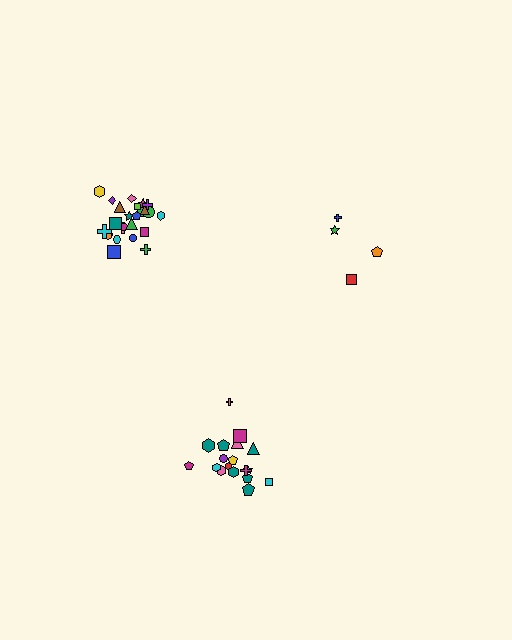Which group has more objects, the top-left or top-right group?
The top-left group.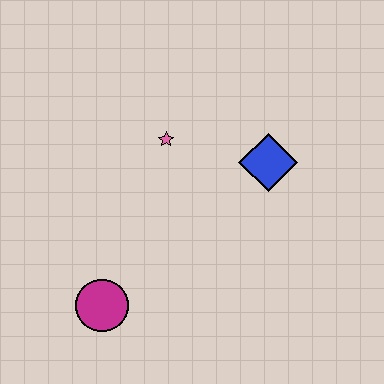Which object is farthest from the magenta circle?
The blue diamond is farthest from the magenta circle.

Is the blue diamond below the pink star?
Yes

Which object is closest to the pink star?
The blue diamond is closest to the pink star.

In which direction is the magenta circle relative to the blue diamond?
The magenta circle is to the left of the blue diamond.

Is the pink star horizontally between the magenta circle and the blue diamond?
Yes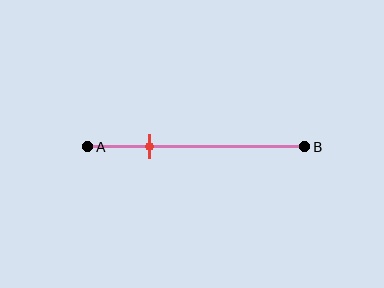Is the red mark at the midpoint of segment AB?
No, the mark is at about 30% from A, not at the 50% midpoint.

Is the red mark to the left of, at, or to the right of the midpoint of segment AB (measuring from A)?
The red mark is to the left of the midpoint of segment AB.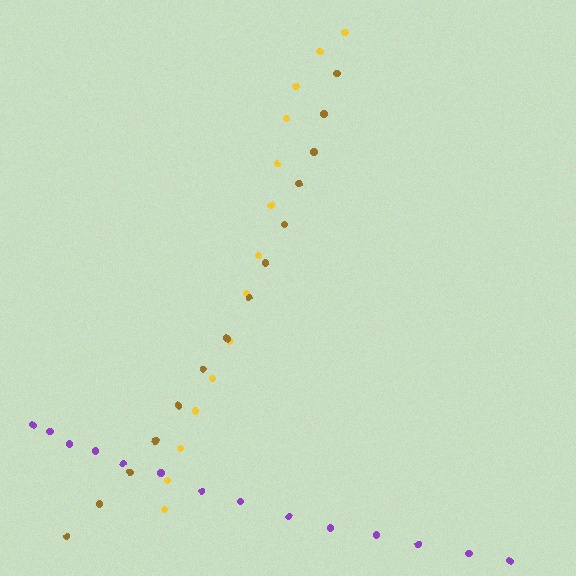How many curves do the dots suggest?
There are 3 distinct paths.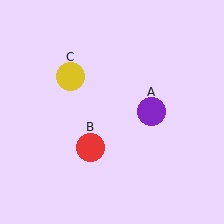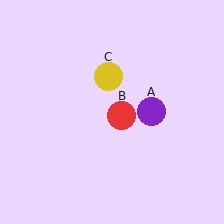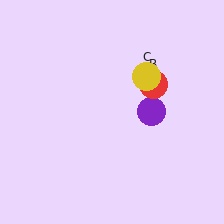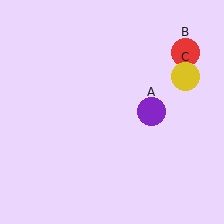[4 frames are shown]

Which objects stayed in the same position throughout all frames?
Purple circle (object A) remained stationary.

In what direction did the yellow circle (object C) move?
The yellow circle (object C) moved right.